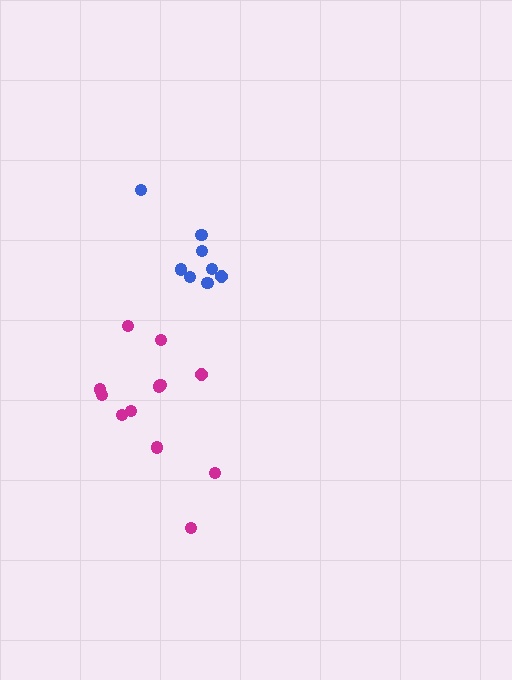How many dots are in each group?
Group 1: 8 dots, Group 2: 13 dots (21 total).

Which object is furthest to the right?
The blue cluster is rightmost.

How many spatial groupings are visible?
There are 2 spatial groupings.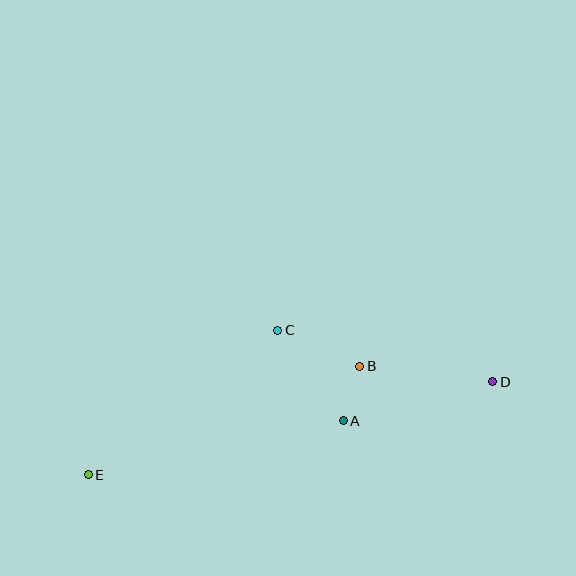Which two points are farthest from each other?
Points D and E are farthest from each other.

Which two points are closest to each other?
Points A and B are closest to each other.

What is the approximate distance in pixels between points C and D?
The distance between C and D is approximately 221 pixels.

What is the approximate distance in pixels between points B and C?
The distance between B and C is approximately 90 pixels.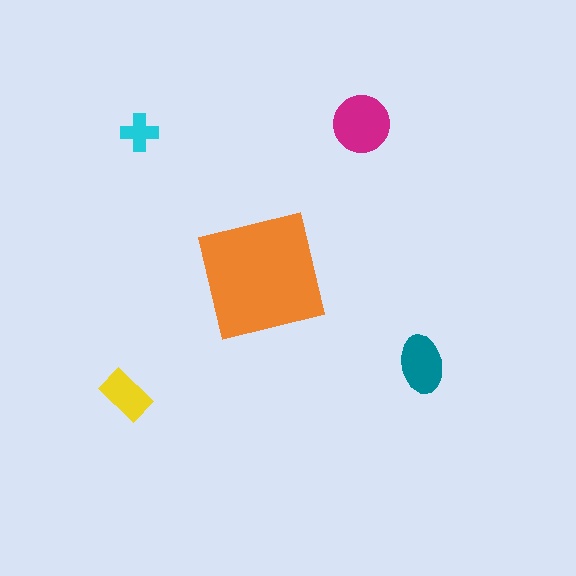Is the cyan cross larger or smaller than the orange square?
Smaller.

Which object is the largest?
The orange square.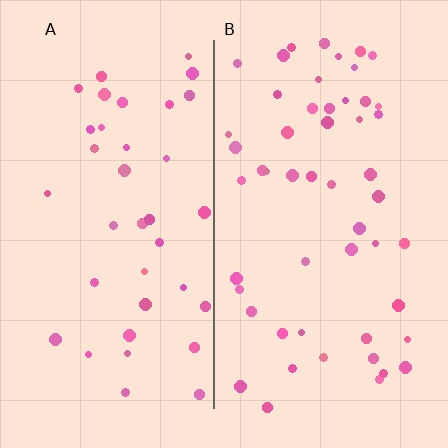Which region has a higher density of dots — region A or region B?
B (the right).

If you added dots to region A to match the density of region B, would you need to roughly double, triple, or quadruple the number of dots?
Approximately double.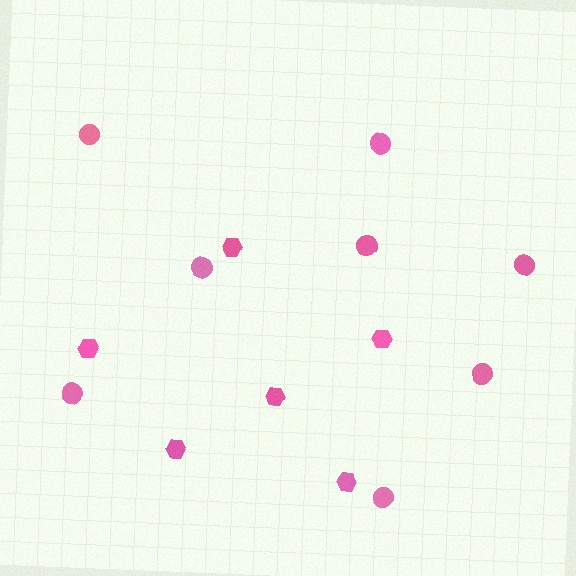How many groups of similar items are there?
There are 2 groups: one group of circles (8) and one group of hexagons (6).